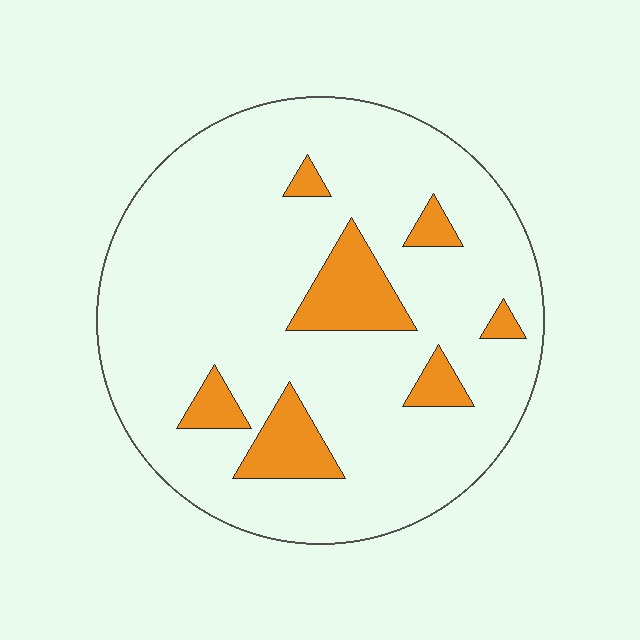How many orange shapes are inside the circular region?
7.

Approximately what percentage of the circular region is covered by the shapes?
Approximately 15%.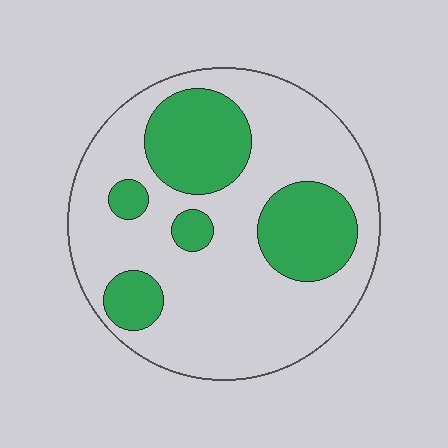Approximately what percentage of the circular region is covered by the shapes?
Approximately 30%.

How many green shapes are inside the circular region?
5.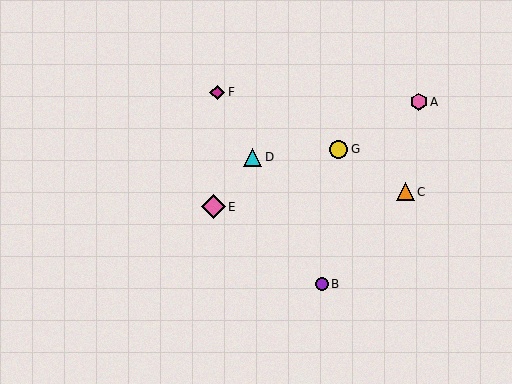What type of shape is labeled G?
Shape G is a yellow circle.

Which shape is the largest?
The pink diamond (labeled E) is the largest.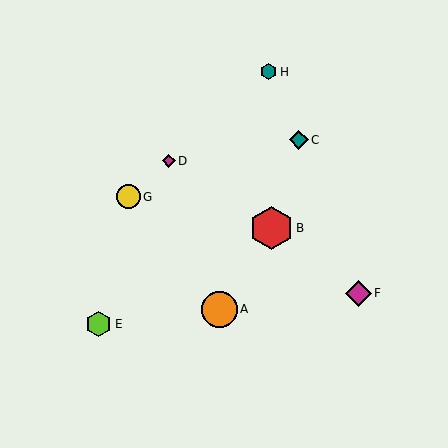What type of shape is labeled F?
Shape F is a magenta diamond.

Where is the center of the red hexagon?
The center of the red hexagon is at (272, 228).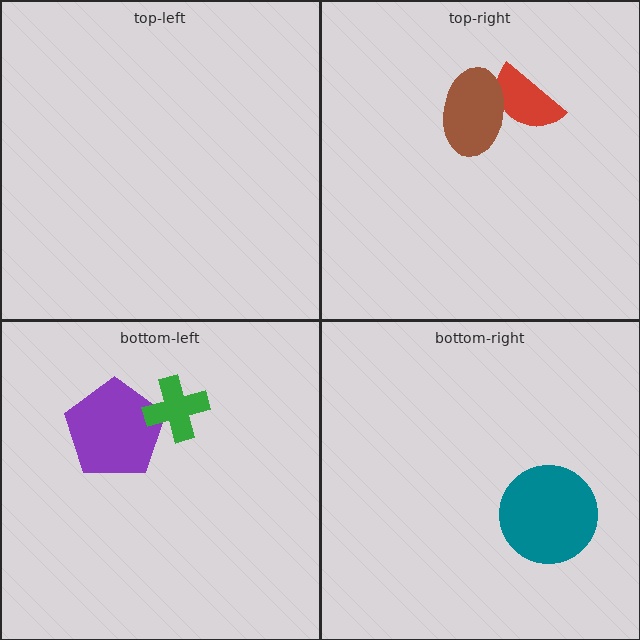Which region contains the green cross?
The bottom-left region.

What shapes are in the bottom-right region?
The teal circle.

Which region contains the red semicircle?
The top-right region.